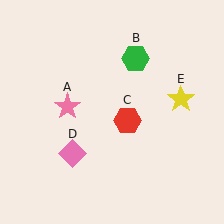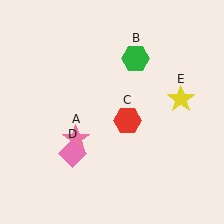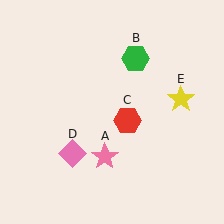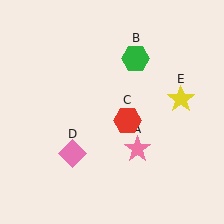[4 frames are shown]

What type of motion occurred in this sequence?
The pink star (object A) rotated counterclockwise around the center of the scene.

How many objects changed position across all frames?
1 object changed position: pink star (object A).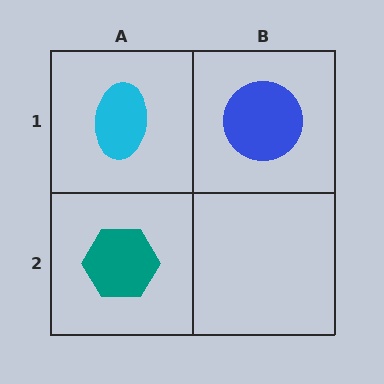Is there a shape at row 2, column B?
No, that cell is empty.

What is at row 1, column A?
A cyan ellipse.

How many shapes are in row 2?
1 shape.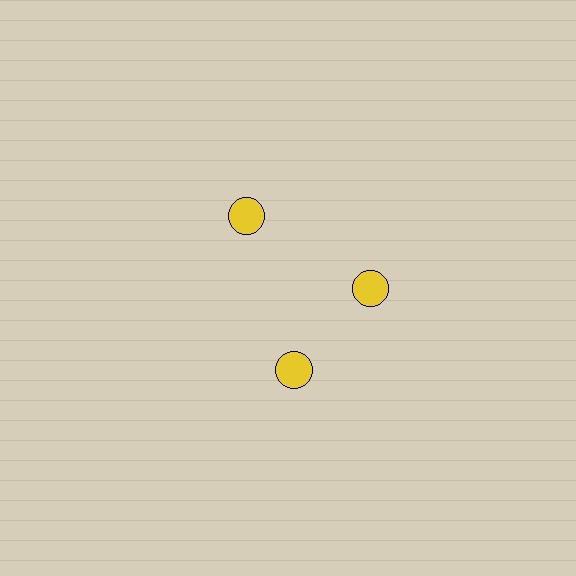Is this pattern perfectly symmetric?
No. The 3 yellow circles are arranged in a ring, but one element near the 7 o'clock position is rotated out of alignment along the ring, breaking the 3-fold rotational symmetry.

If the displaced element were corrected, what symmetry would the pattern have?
It would have 3-fold rotational symmetry — the pattern would map onto itself every 120 degrees.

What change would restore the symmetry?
The symmetry would be restored by rotating it back into even spacing with its neighbors so that all 3 circles sit at equal angles and equal distance from the center.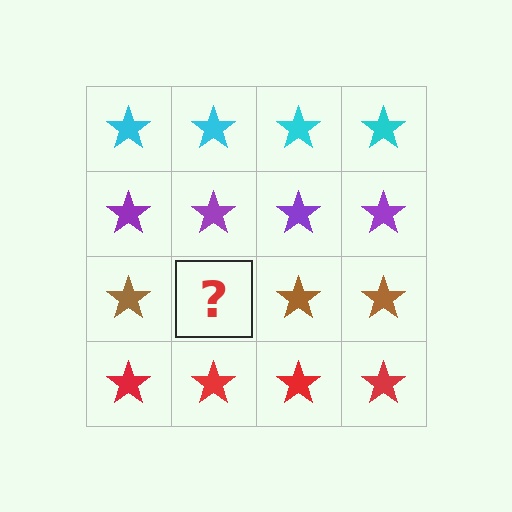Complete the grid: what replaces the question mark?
The question mark should be replaced with a brown star.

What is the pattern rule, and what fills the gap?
The rule is that each row has a consistent color. The gap should be filled with a brown star.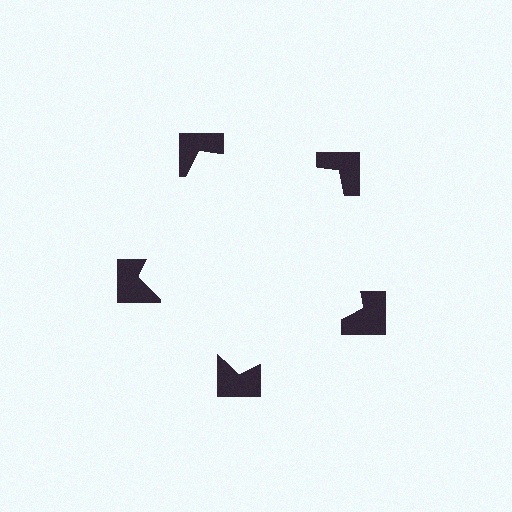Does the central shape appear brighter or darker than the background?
It typically appears slightly brighter than the background, even though no actual brightness change is drawn.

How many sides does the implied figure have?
5 sides.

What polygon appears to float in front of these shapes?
An illusory pentagon — its edges are inferred from the aligned wedge cuts in the notched squares, not physically drawn.